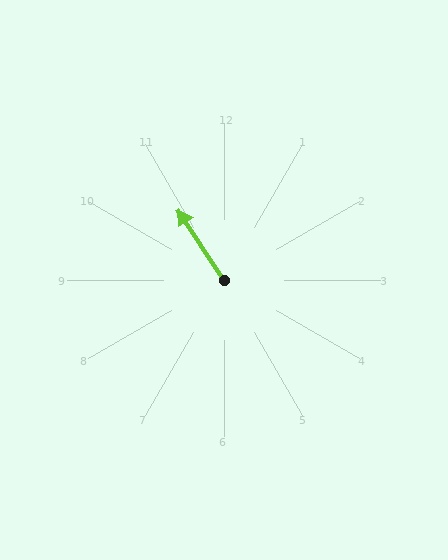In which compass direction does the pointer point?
Northwest.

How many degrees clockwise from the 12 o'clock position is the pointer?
Approximately 327 degrees.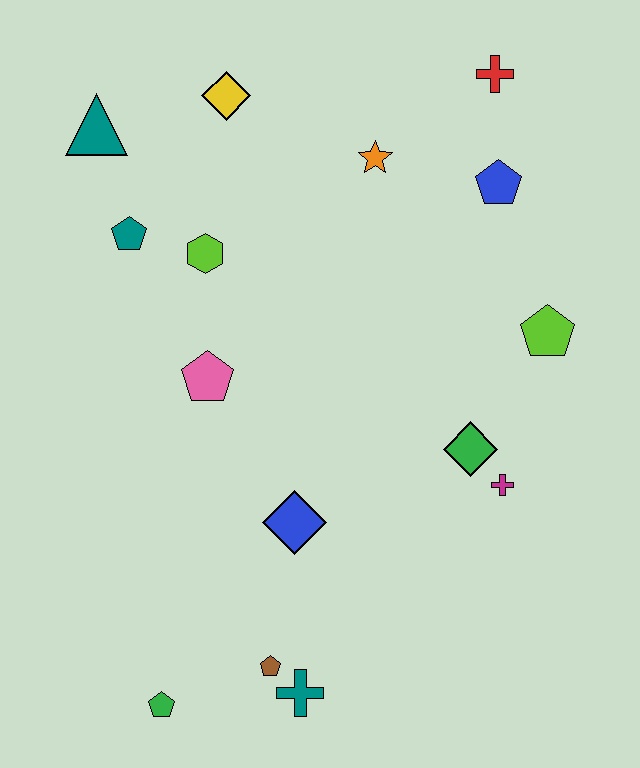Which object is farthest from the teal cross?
The red cross is farthest from the teal cross.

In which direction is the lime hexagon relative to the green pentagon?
The lime hexagon is above the green pentagon.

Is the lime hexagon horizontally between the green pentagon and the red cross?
Yes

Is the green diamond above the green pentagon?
Yes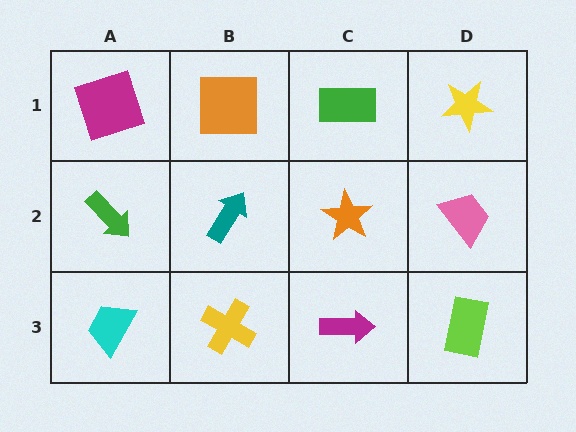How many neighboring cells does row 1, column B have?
3.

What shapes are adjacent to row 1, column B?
A teal arrow (row 2, column B), a magenta square (row 1, column A), a green rectangle (row 1, column C).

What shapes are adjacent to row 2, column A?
A magenta square (row 1, column A), a cyan trapezoid (row 3, column A), a teal arrow (row 2, column B).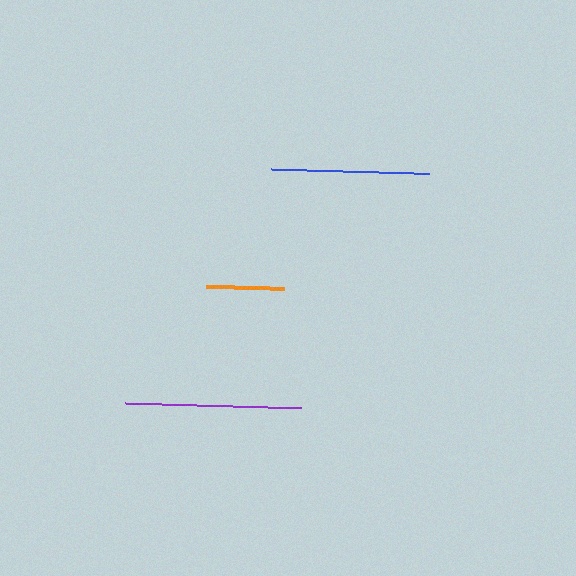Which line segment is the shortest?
The orange line is the shortest at approximately 77 pixels.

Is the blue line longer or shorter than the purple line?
The purple line is longer than the blue line.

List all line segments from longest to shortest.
From longest to shortest: purple, blue, orange.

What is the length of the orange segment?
The orange segment is approximately 77 pixels long.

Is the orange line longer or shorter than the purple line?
The purple line is longer than the orange line.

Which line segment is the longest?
The purple line is the longest at approximately 175 pixels.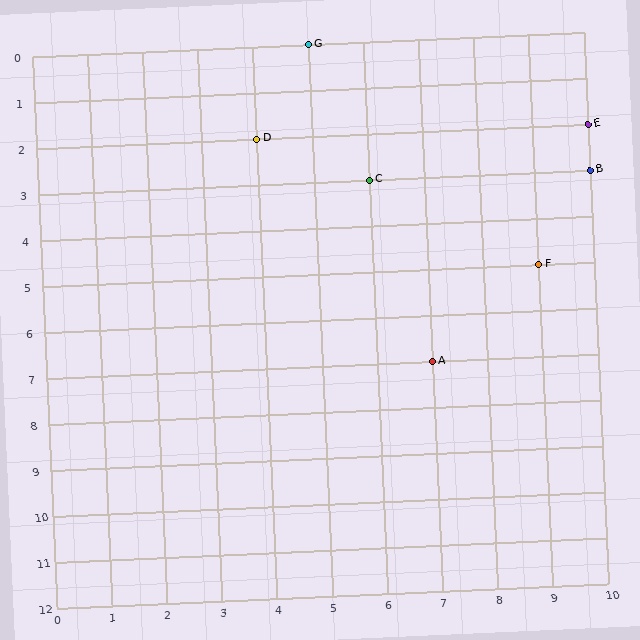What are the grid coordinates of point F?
Point F is at grid coordinates (9, 5).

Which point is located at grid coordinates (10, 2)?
Point E is at (10, 2).